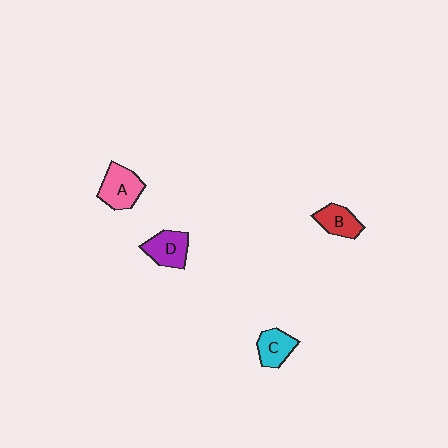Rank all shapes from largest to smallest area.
From largest to smallest: A (pink), D (purple), C (cyan), B (red).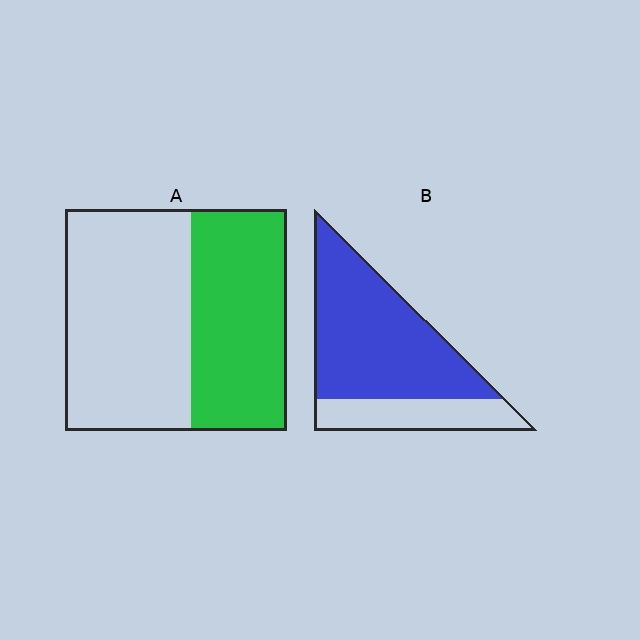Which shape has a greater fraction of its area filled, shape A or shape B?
Shape B.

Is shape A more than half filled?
No.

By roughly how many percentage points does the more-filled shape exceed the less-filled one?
By roughly 30 percentage points (B over A).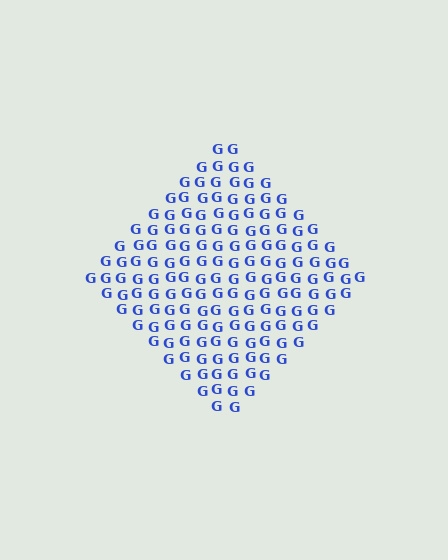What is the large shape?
The large shape is a diamond.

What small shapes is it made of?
It is made of small letter G's.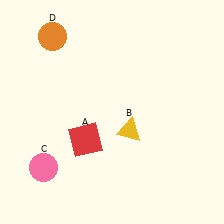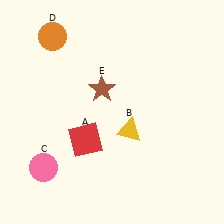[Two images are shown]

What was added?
A brown star (E) was added in Image 2.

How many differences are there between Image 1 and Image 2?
There is 1 difference between the two images.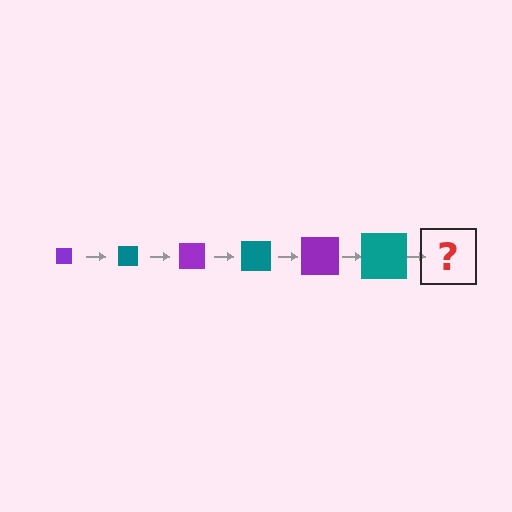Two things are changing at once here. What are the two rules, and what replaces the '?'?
The two rules are that the square grows larger each step and the color cycles through purple and teal. The '?' should be a purple square, larger than the previous one.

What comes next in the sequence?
The next element should be a purple square, larger than the previous one.